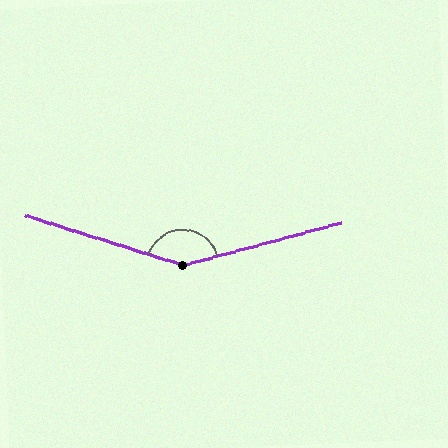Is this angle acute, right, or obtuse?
It is obtuse.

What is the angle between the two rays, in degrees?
Approximately 147 degrees.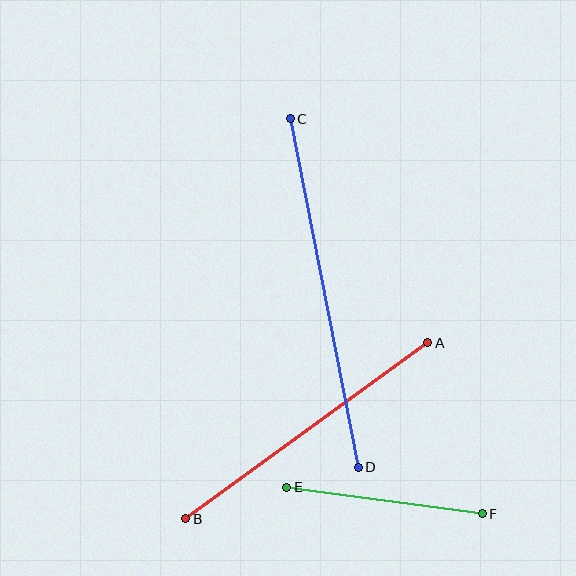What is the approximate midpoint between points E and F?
The midpoint is at approximately (385, 500) pixels.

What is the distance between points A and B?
The distance is approximately 299 pixels.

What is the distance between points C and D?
The distance is approximately 355 pixels.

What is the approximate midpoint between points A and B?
The midpoint is at approximately (307, 431) pixels.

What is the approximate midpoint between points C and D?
The midpoint is at approximately (324, 293) pixels.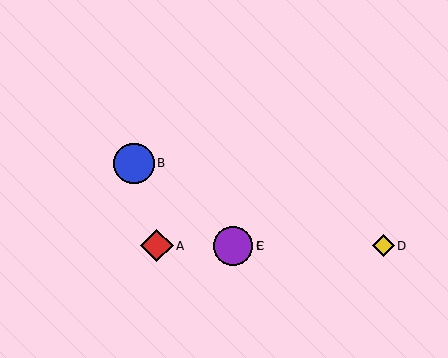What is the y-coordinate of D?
Object D is at y≈246.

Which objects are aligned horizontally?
Objects A, C, D, E are aligned horizontally.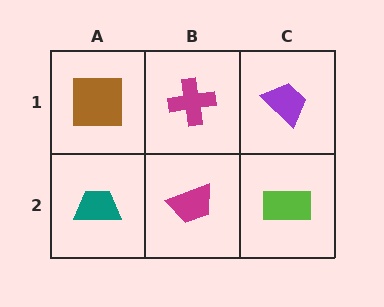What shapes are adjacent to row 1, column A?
A teal trapezoid (row 2, column A), a magenta cross (row 1, column B).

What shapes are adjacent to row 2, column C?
A purple trapezoid (row 1, column C), a magenta trapezoid (row 2, column B).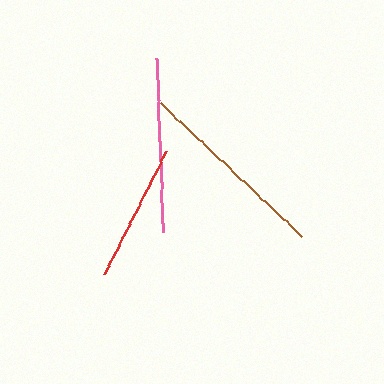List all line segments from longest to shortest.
From longest to shortest: brown, pink, red.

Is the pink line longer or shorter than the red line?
The pink line is longer than the red line.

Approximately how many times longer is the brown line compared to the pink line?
The brown line is approximately 1.1 times the length of the pink line.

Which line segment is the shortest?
The red line is the shortest at approximately 138 pixels.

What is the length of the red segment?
The red segment is approximately 138 pixels long.